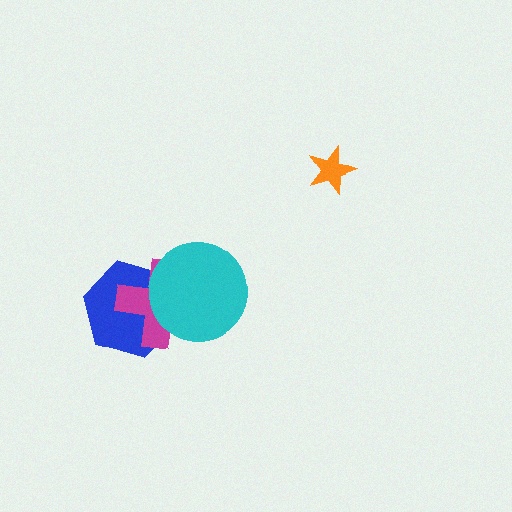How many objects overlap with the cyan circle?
2 objects overlap with the cyan circle.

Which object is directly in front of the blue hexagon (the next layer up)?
The magenta cross is directly in front of the blue hexagon.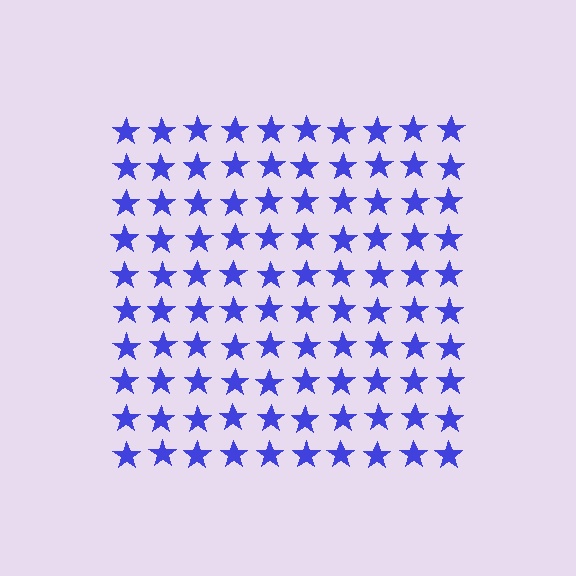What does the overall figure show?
The overall figure shows a square.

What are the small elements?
The small elements are stars.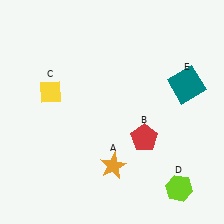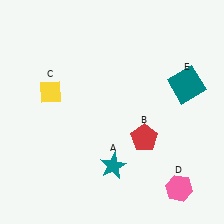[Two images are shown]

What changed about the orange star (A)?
In Image 1, A is orange. In Image 2, it changed to teal.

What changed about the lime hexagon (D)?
In Image 1, D is lime. In Image 2, it changed to pink.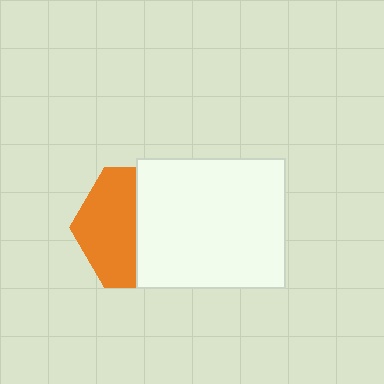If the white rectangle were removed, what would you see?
You would see the complete orange hexagon.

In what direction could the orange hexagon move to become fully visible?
The orange hexagon could move left. That would shift it out from behind the white rectangle entirely.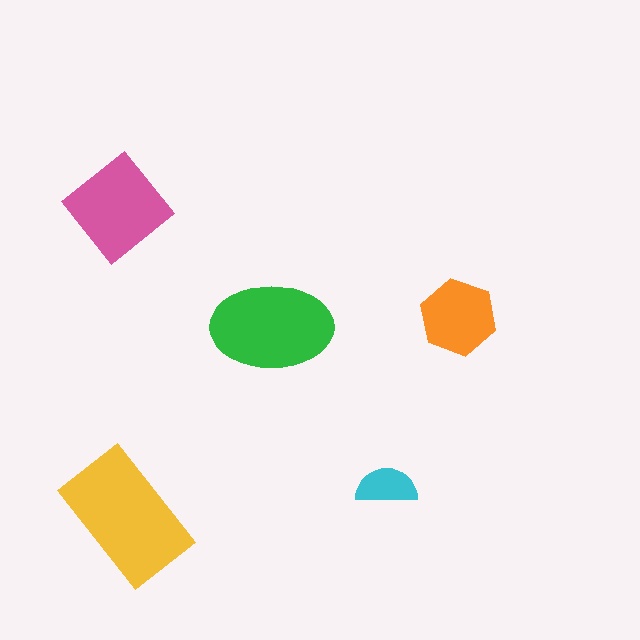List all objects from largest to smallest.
The yellow rectangle, the green ellipse, the pink diamond, the orange hexagon, the cyan semicircle.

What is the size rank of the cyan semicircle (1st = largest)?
5th.